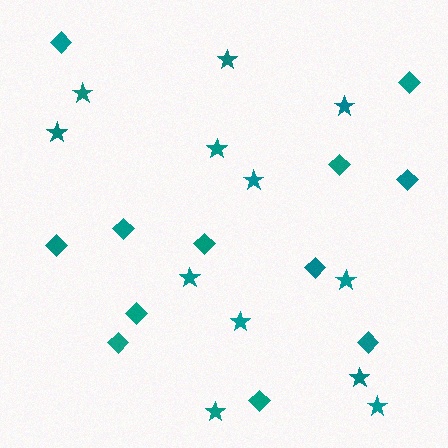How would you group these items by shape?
There are 2 groups: one group of diamonds (12) and one group of stars (12).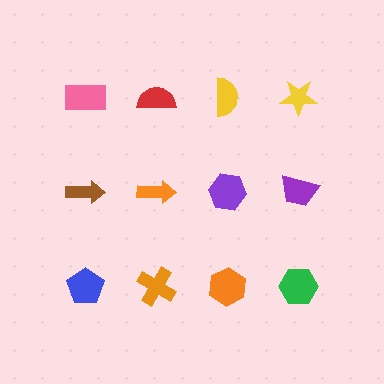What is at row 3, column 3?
An orange hexagon.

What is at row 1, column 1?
A pink rectangle.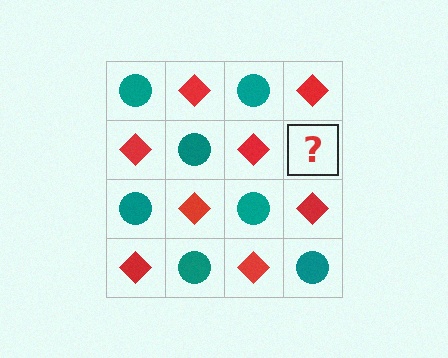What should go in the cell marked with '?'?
The missing cell should contain a teal circle.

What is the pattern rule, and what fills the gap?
The rule is that it alternates teal circle and red diamond in a checkerboard pattern. The gap should be filled with a teal circle.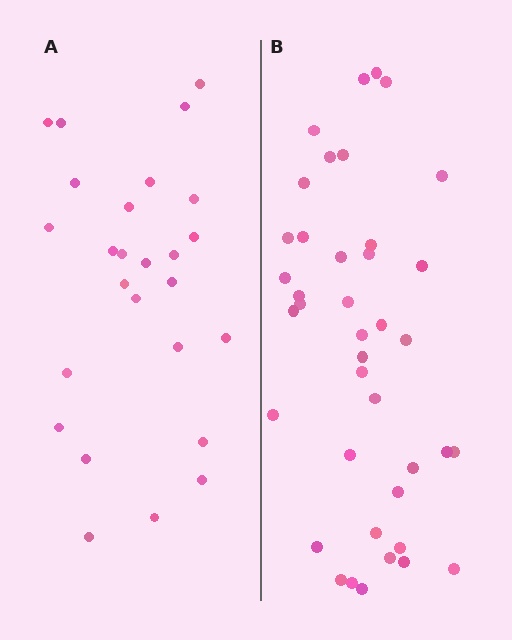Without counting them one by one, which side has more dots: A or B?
Region B (the right region) has more dots.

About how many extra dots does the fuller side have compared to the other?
Region B has approximately 15 more dots than region A.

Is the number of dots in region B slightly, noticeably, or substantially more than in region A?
Region B has substantially more. The ratio is roughly 1.5 to 1.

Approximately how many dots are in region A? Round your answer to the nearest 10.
About 30 dots. (The exact count is 26, which rounds to 30.)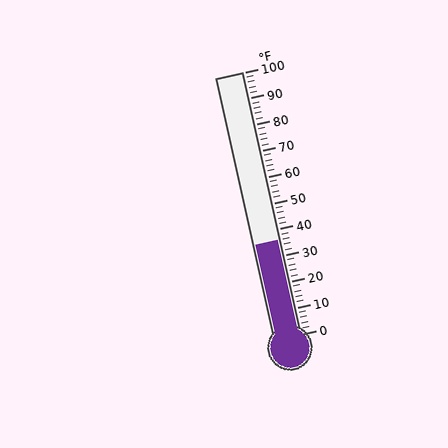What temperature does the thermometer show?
The thermometer shows approximately 36°F.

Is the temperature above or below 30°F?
The temperature is above 30°F.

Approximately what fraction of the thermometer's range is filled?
The thermometer is filled to approximately 35% of its range.